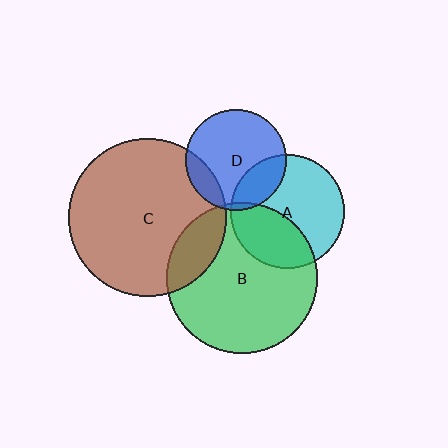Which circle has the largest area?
Circle C (brown).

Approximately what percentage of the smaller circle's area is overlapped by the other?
Approximately 35%.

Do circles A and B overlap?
Yes.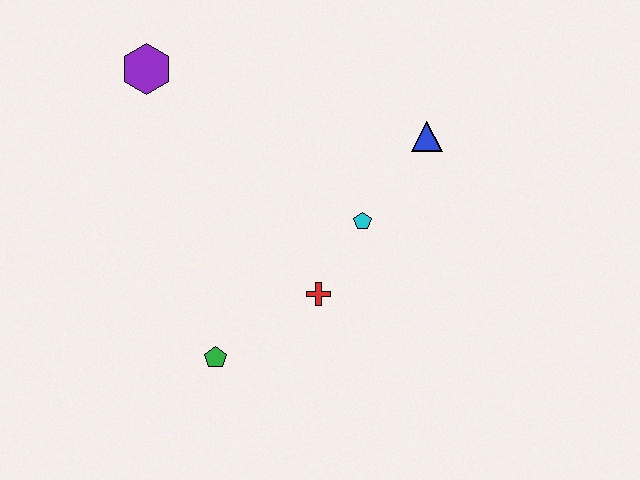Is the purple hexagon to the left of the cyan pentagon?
Yes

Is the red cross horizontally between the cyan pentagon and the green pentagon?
Yes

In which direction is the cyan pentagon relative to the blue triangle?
The cyan pentagon is below the blue triangle.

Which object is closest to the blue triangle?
The cyan pentagon is closest to the blue triangle.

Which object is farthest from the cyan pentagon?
The purple hexagon is farthest from the cyan pentagon.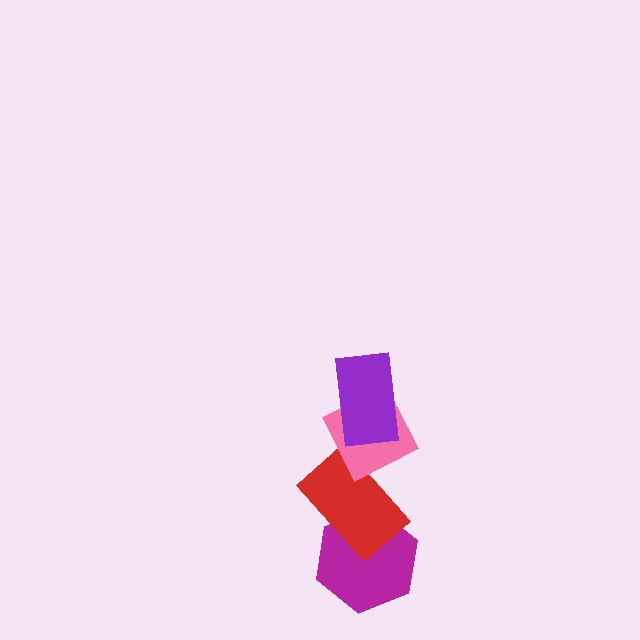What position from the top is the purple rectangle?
The purple rectangle is 1st from the top.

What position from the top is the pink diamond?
The pink diamond is 2nd from the top.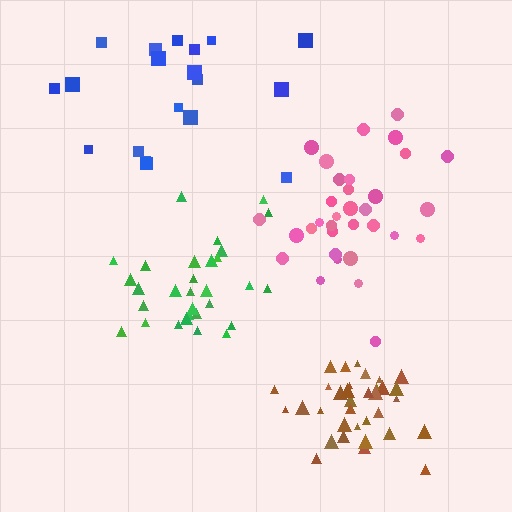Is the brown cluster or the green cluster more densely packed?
Brown.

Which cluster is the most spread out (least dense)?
Blue.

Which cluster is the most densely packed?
Brown.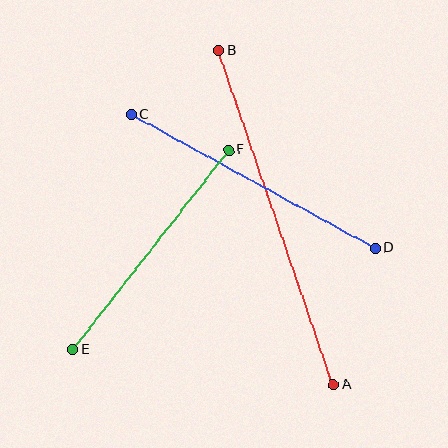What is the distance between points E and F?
The distance is approximately 253 pixels.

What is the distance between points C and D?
The distance is approximately 278 pixels.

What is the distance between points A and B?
The distance is approximately 354 pixels.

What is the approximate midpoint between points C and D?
The midpoint is at approximately (253, 181) pixels.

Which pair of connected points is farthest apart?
Points A and B are farthest apart.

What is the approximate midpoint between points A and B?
The midpoint is at approximately (276, 218) pixels.